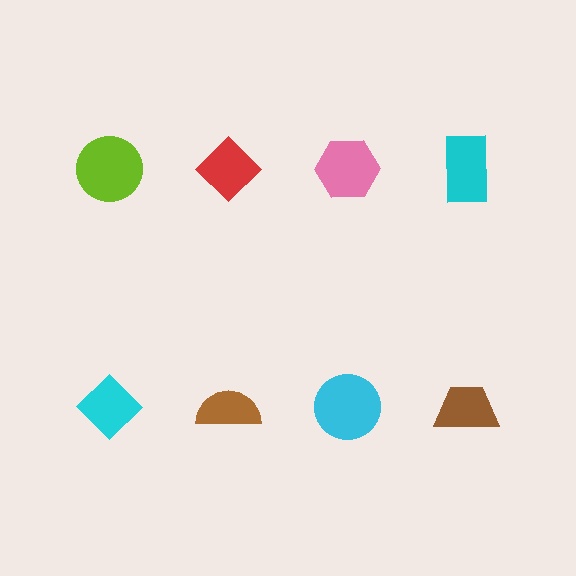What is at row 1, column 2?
A red diamond.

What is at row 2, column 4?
A brown trapezoid.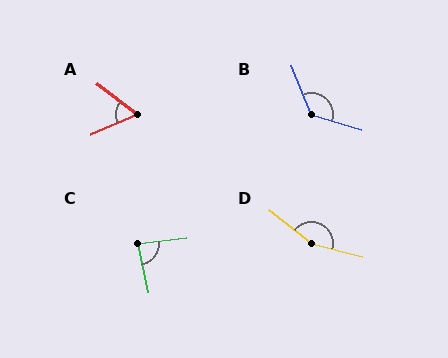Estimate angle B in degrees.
Approximately 129 degrees.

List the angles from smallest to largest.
A (62°), C (84°), B (129°), D (156°).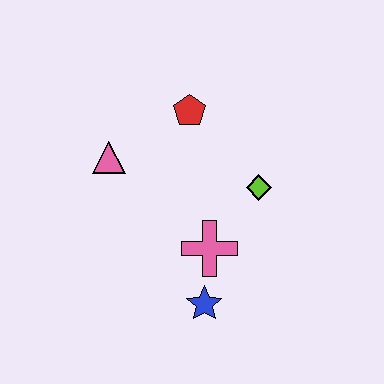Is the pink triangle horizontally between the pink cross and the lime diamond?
No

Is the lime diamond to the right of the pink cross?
Yes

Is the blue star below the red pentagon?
Yes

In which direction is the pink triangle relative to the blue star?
The pink triangle is above the blue star.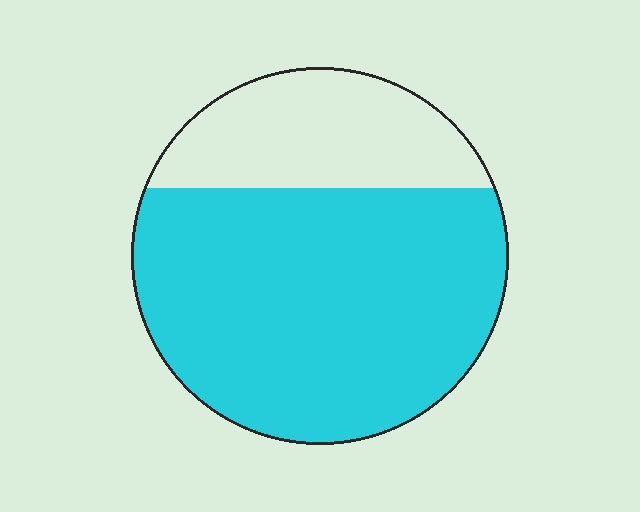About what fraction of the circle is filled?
About three quarters (3/4).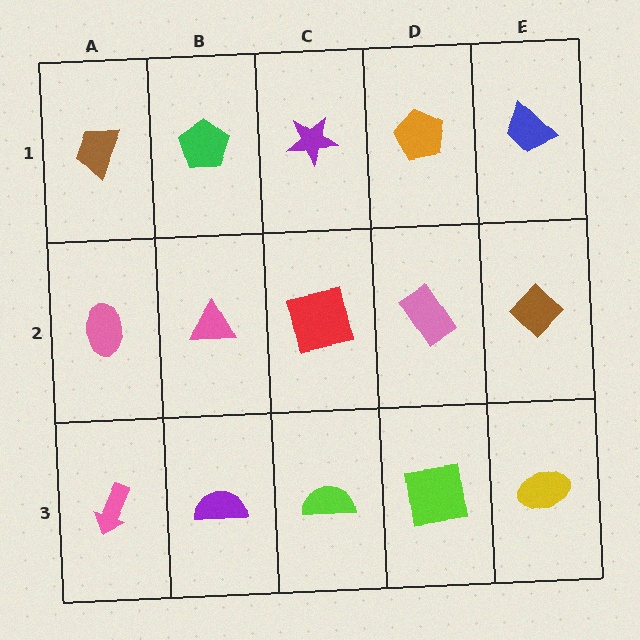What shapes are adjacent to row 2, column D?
An orange pentagon (row 1, column D), a lime square (row 3, column D), a red square (row 2, column C), a brown diamond (row 2, column E).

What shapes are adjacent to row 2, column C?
A purple star (row 1, column C), a lime semicircle (row 3, column C), a pink triangle (row 2, column B), a pink rectangle (row 2, column D).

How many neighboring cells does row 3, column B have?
3.